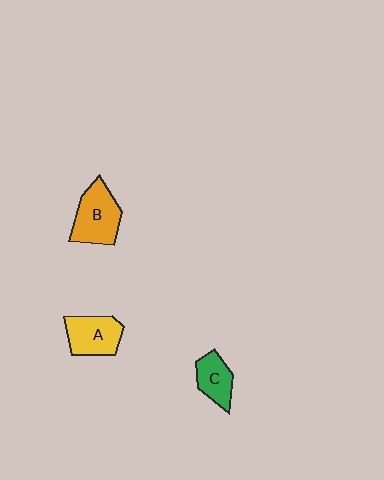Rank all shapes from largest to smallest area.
From largest to smallest: B (orange), A (yellow), C (green).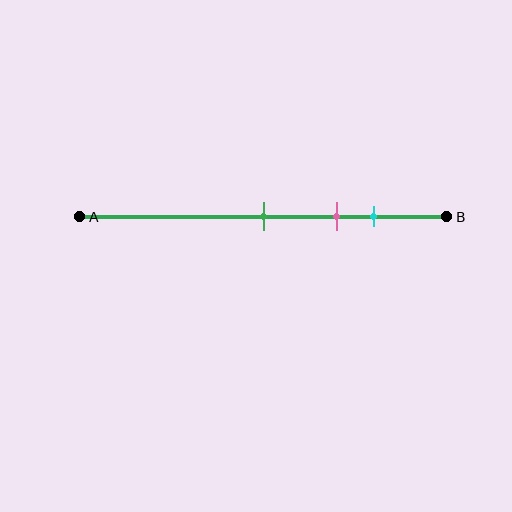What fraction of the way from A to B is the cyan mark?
The cyan mark is approximately 80% (0.8) of the way from A to B.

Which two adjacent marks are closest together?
The pink and cyan marks are the closest adjacent pair.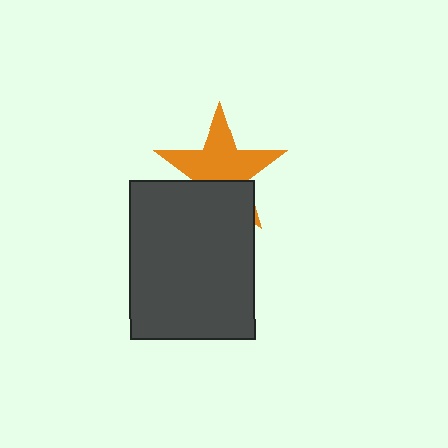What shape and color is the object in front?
The object in front is a dark gray rectangle.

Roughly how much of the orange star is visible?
About half of it is visible (roughly 64%).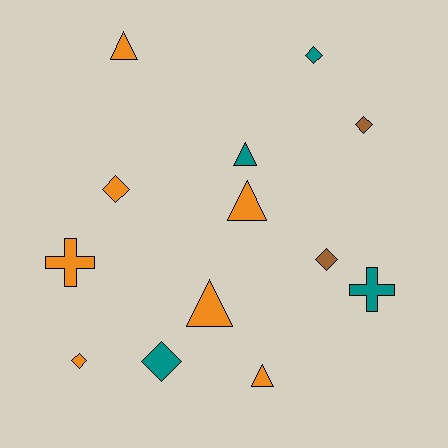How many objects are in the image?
There are 13 objects.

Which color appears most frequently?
Orange, with 7 objects.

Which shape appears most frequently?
Diamond, with 6 objects.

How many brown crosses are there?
There are no brown crosses.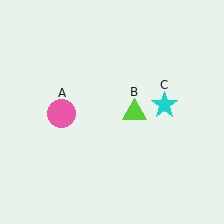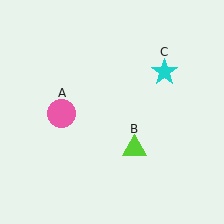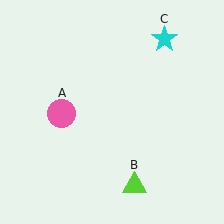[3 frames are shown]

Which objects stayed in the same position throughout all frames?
Pink circle (object A) remained stationary.